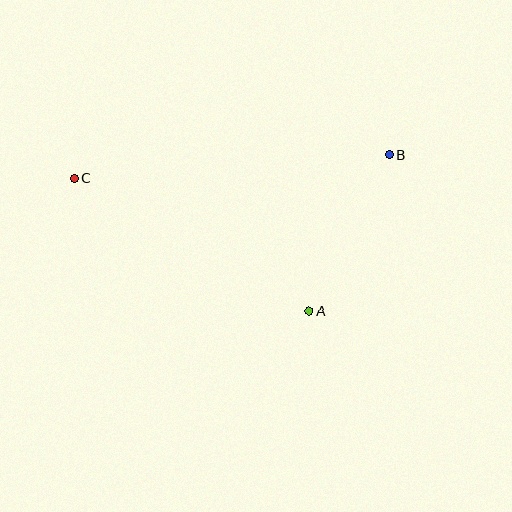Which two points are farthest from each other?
Points B and C are farthest from each other.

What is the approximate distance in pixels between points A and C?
The distance between A and C is approximately 270 pixels.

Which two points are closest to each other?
Points A and B are closest to each other.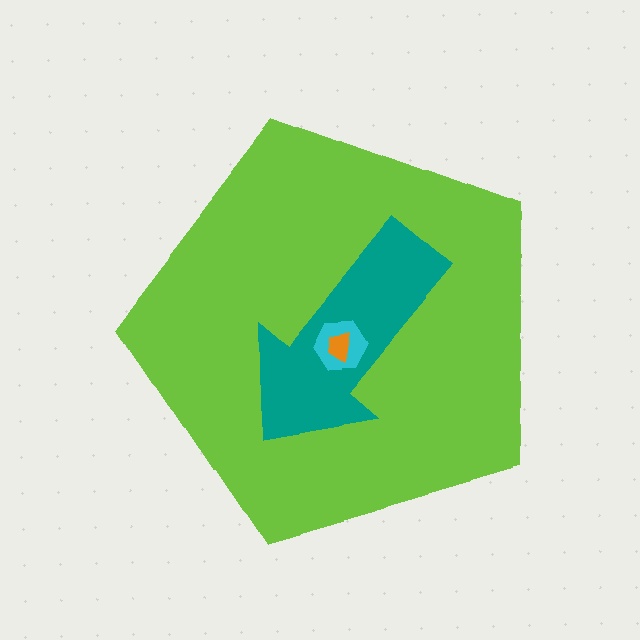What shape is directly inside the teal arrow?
The cyan hexagon.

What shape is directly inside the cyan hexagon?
The orange trapezoid.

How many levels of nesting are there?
4.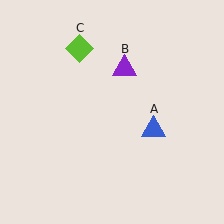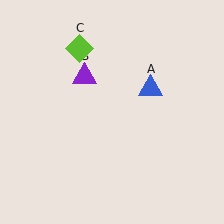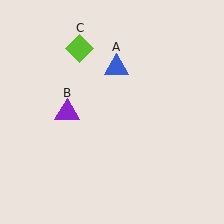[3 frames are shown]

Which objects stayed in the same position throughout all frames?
Lime diamond (object C) remained stationary.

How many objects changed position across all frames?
2 objects changed position: blue triangle (object A), purple triangle (object B).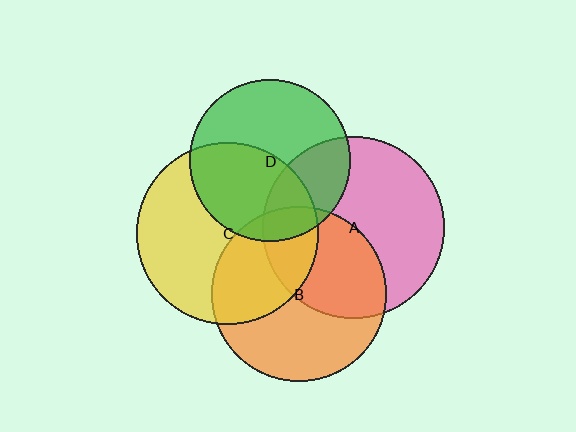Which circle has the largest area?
Circle A (pink).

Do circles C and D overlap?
Yes.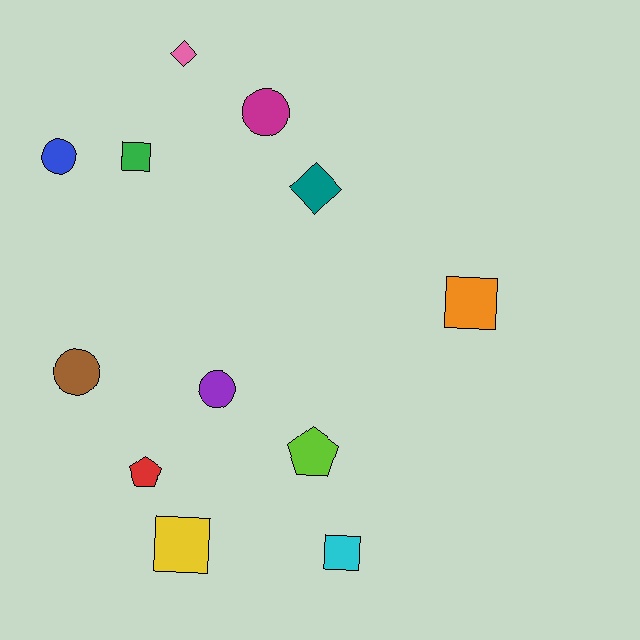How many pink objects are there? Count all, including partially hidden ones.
There is 1 pink object.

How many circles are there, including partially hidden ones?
There are 4 circles.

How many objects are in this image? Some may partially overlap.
There are 12 objects.